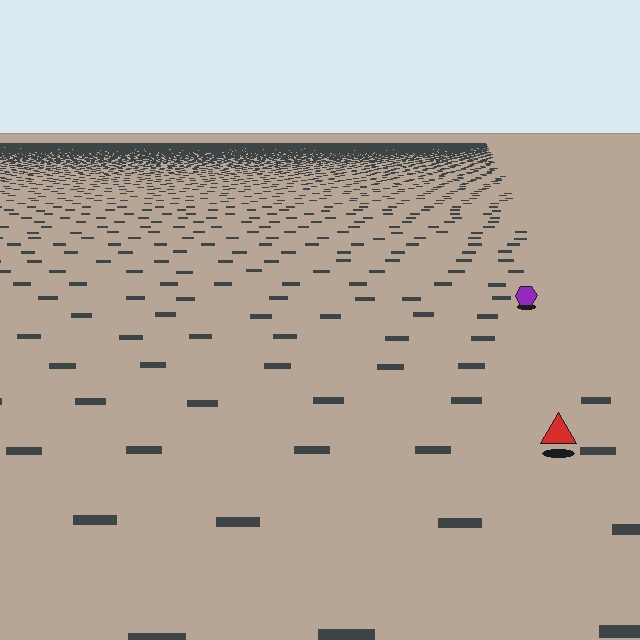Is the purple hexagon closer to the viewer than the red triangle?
No. The red triangle is closer — you can tell from the texture gradient: the ground texture is coarser near it.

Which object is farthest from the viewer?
The purple hexagon is farthest from the viewer. It appears smaller and the ground texture around it is denser.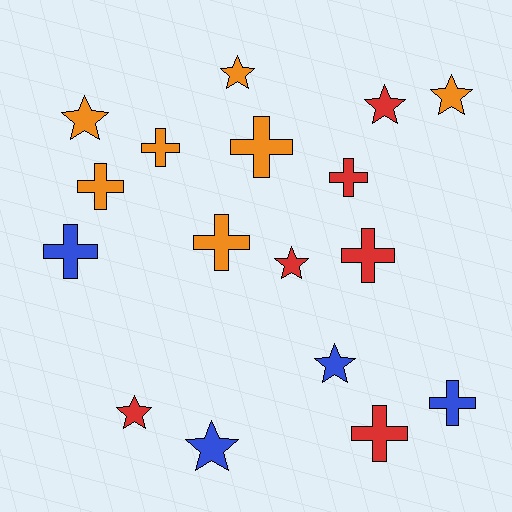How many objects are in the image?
There are 17 objects.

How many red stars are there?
There are 3 red stars.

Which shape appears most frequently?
Cross, with 9 objects.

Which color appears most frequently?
Orange, with 7 objects.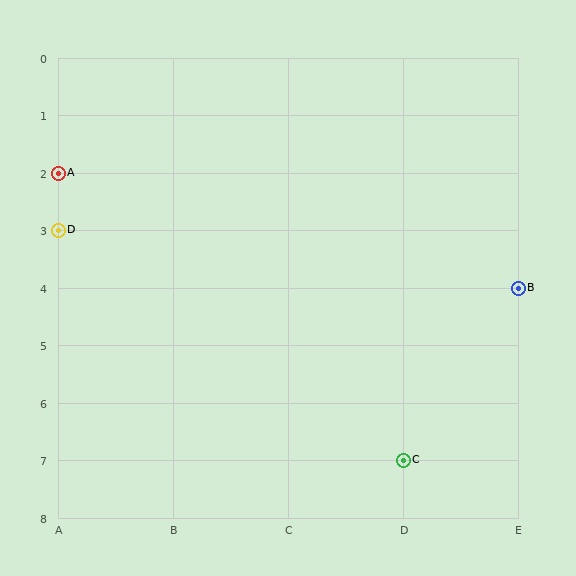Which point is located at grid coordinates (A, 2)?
Point A is at (A, 2).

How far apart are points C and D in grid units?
Points C and D are 3 columns and 4 rows apart (about 5.0 grid units diagonally).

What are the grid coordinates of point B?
Point B is at grid coordinates (E, 4).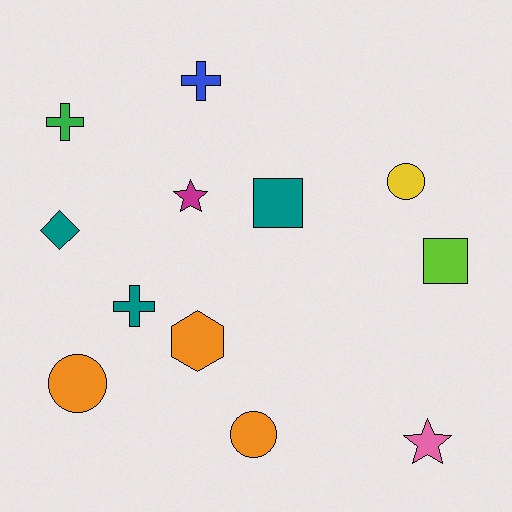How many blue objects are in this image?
There is 1 blue object.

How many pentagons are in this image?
There are no pentagons.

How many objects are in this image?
There are 12 objects.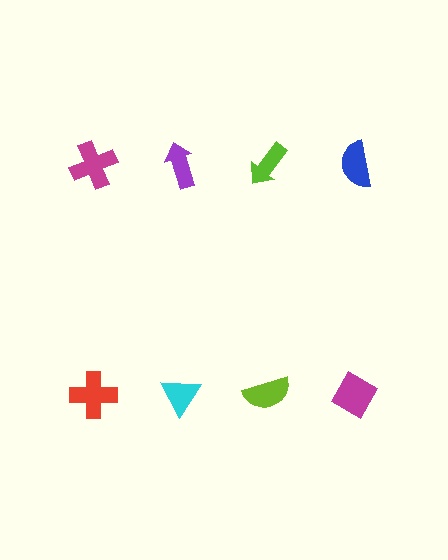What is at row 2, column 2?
A cyan triangle.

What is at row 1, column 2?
A purple arrow.